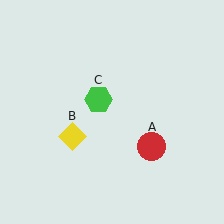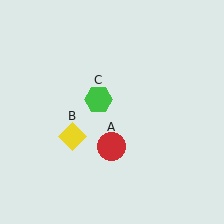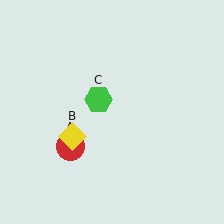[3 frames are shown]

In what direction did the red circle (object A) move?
The red circle (object A) moved left.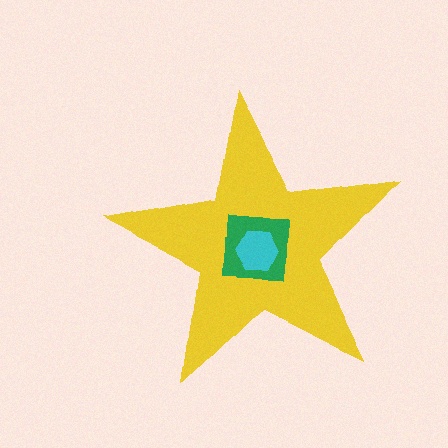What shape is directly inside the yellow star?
The green square.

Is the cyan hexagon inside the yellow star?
Yes.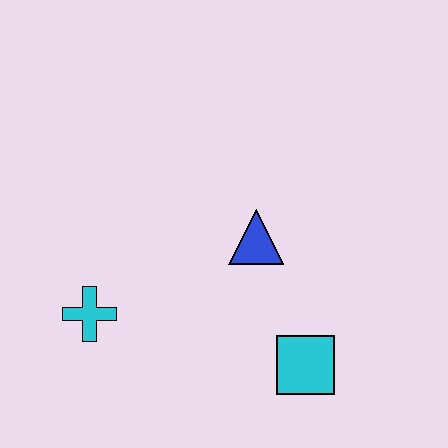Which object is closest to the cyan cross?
The blue triangle is closest to the cyan cross.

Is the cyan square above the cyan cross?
No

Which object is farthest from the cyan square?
The cyan cross is farthest from the cyan square.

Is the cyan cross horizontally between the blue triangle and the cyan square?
No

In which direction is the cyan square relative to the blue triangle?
The cyan square is below the blue triangle.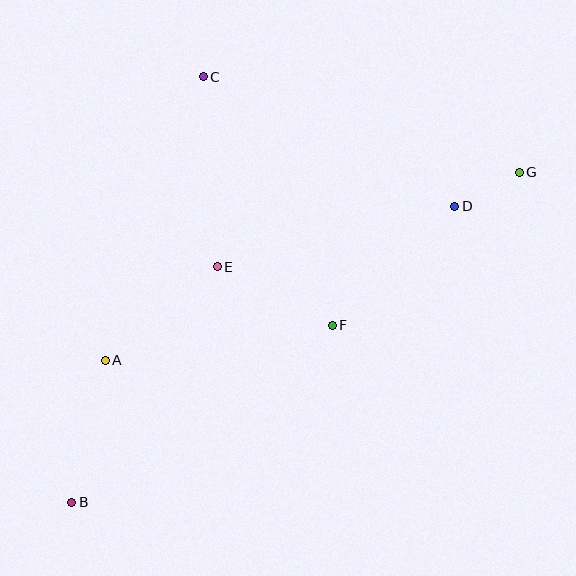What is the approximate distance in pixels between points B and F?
The distance between B and F is approximately 315 pixels.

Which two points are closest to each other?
Points D and G are closest to each other.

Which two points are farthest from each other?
Points B and G are farthest from each other.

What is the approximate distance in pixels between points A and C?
The distance between A and C is approximately 300 pixels.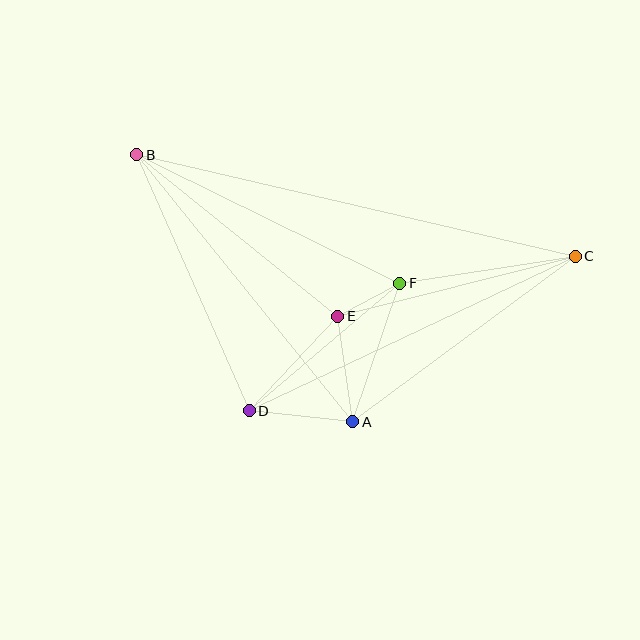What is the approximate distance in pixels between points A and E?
The distance between A and E is approximately 107 pixels.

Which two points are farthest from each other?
Points B and C are farthest from each other.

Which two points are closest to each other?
Points E and F are closest to each other.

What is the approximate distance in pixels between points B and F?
The distance between B and F is approximately 293 pixels.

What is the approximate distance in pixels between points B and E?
The distance between B and E is approximately 258 pixels.